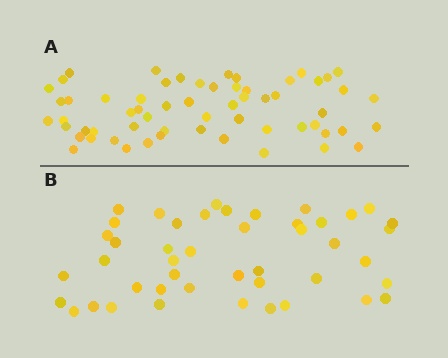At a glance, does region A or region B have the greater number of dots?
Region A (the top region) has more dots.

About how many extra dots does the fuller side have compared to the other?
Region A has approximately 15 more dots than region B.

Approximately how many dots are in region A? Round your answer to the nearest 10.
About 60 dots.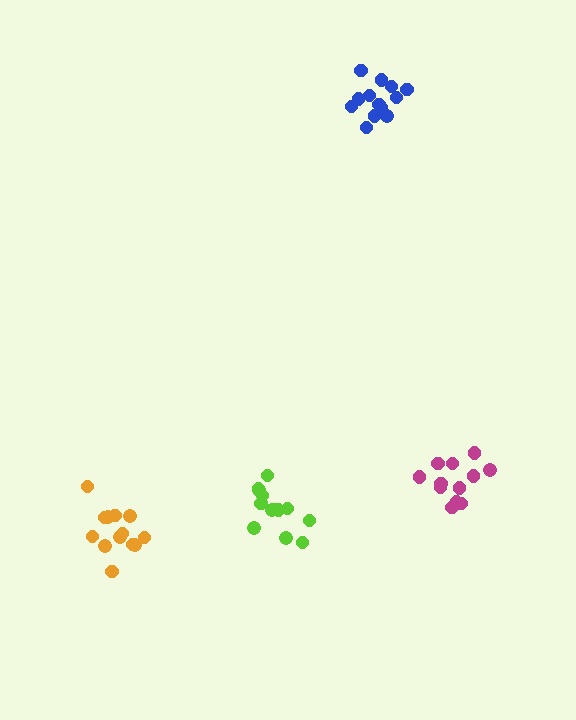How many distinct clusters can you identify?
There are 4 distinct clusters.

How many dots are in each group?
Group 1: 13 dots, Group 2: 12 dots, Group 3: 13 dots, Group 4: 13 dots (51 total).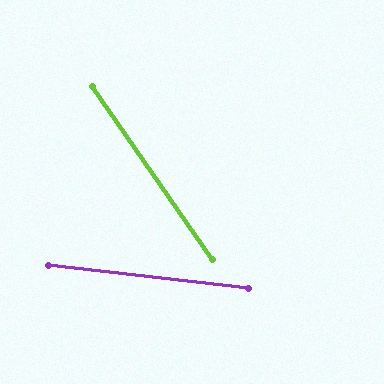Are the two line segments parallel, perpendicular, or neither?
Neither parallel nor perpendicular — they differ by about 49°.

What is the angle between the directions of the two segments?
Approximately 49 degrees.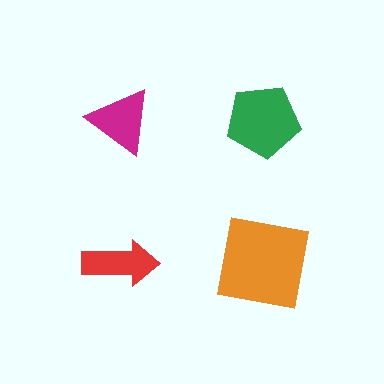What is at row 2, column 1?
A red arrow.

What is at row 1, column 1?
A magenta triangle.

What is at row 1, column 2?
A green pentagon.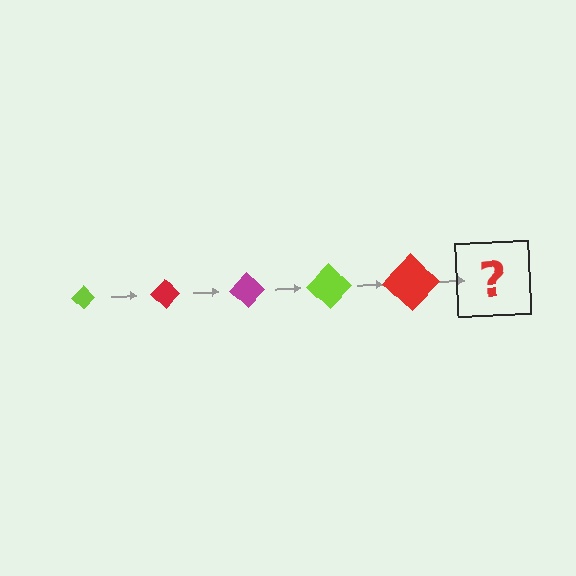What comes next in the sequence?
The next element should be a magenta diamond, larger than the previous one.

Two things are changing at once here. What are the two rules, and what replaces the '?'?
The two rules are that the diamond grows larger each step and the color cycles through lime, red, and magenta. The '?' should be a magenta diamond, larger than the previous one.